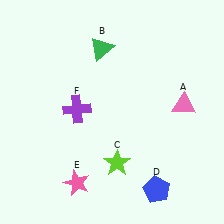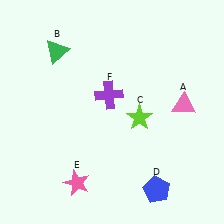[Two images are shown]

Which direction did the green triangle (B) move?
The green triangle (B) moved left.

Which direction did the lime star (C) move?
The lime star (C) moved up.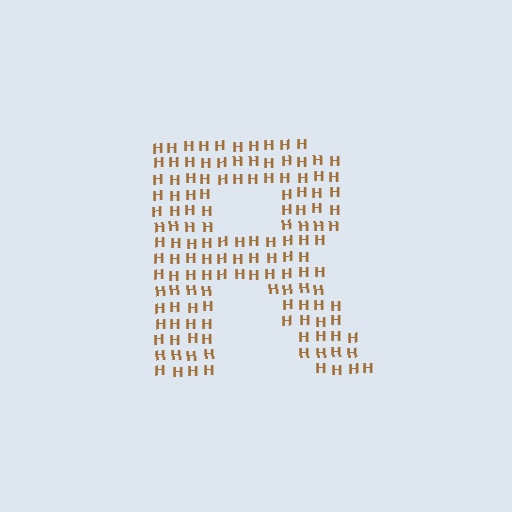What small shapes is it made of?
It is made of small letter H's.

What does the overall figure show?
The overall figure shows the letter R.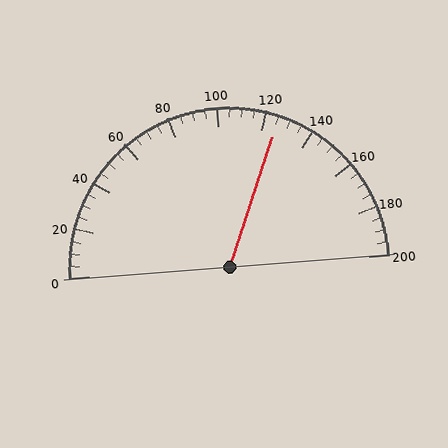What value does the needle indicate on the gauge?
The needle indicates approximately 125.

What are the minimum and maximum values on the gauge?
The gauge ranges from 0 to 200.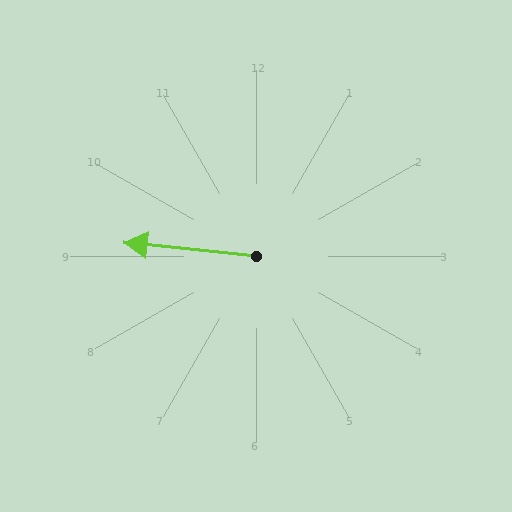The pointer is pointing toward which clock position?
Roughly 9 o'clock.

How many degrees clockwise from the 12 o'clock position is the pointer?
Approximately 276 degrees.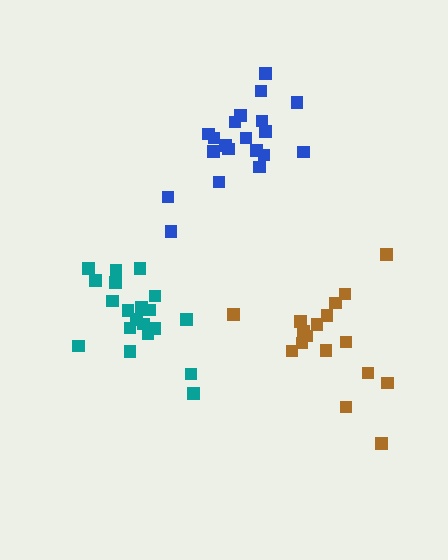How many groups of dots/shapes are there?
There are 3 groups.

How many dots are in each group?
Group 1: 17 dots, Group 2: 20 dots, Group 3: 20 dots (57 total).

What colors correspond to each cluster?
The clusters are colored: brown, blue, teal.